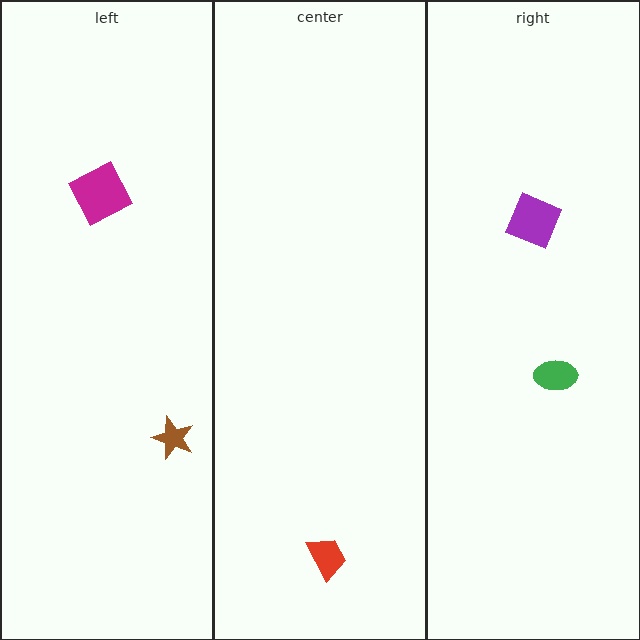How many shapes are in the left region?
2.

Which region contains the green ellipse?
The right region.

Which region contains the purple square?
The right region.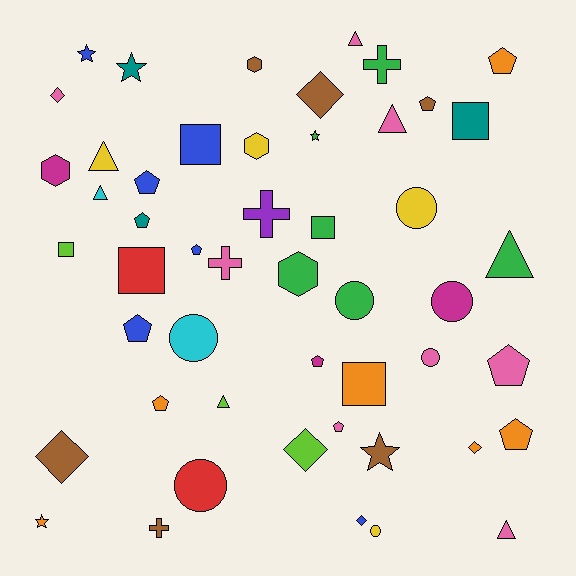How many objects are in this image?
There are 50 objects.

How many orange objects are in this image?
There are 6 orange objects.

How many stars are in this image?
There are 5 stars.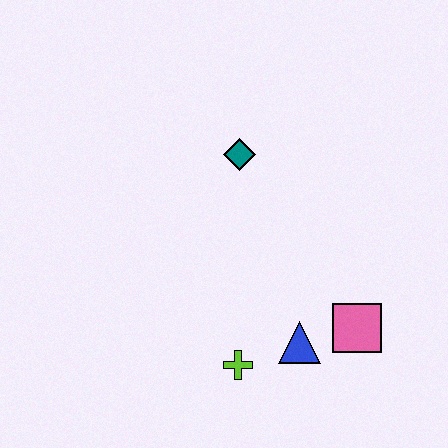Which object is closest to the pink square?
The blue triangle is closest to the pink square.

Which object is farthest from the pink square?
The teal diamond is farthest from the pink square.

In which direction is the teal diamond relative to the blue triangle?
The teal diamond is above the blue triangle.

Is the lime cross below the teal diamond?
Yes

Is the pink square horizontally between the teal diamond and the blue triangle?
No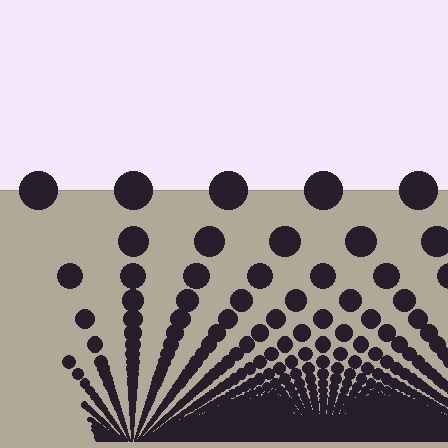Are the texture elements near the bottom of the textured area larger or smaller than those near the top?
Smaller. The gradient is inverted — elements near the bottom are smaller and denser.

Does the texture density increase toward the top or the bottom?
Density increases toward the bottom.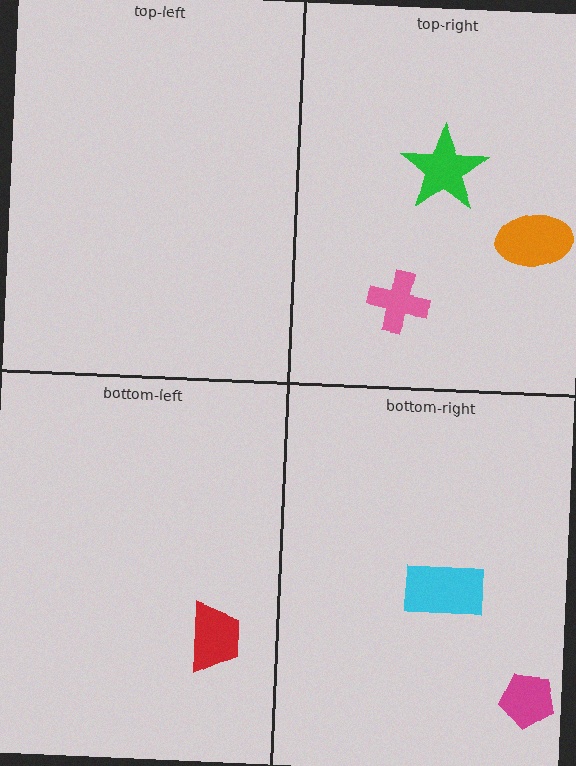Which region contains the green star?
The top-right region.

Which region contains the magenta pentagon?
The bottom-right region.